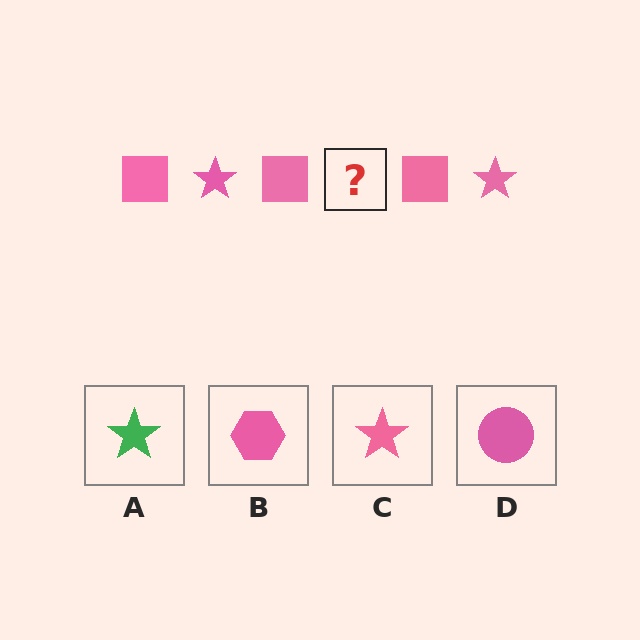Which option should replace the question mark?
Option C.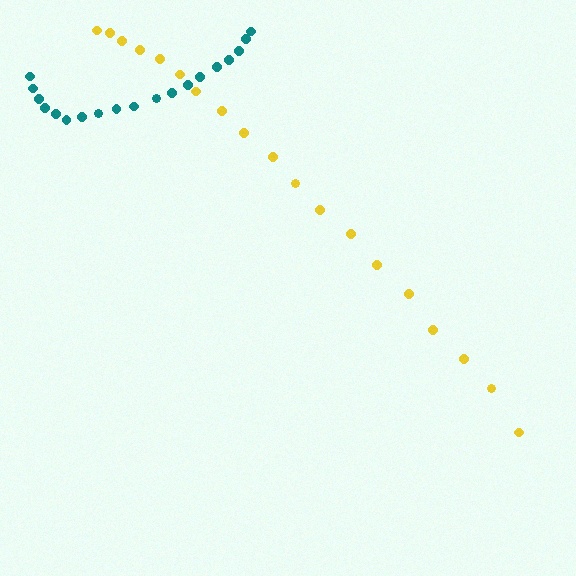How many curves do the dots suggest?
There are 2 distinct paths.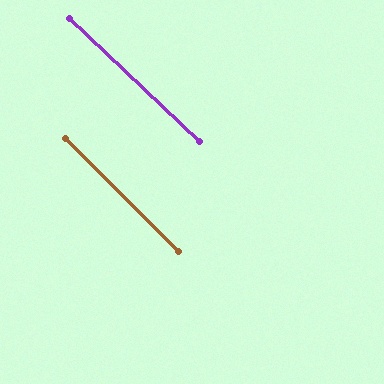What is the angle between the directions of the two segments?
Approximately 2 degrees.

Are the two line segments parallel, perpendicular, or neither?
Parallel — their directions differ by only 1.8°.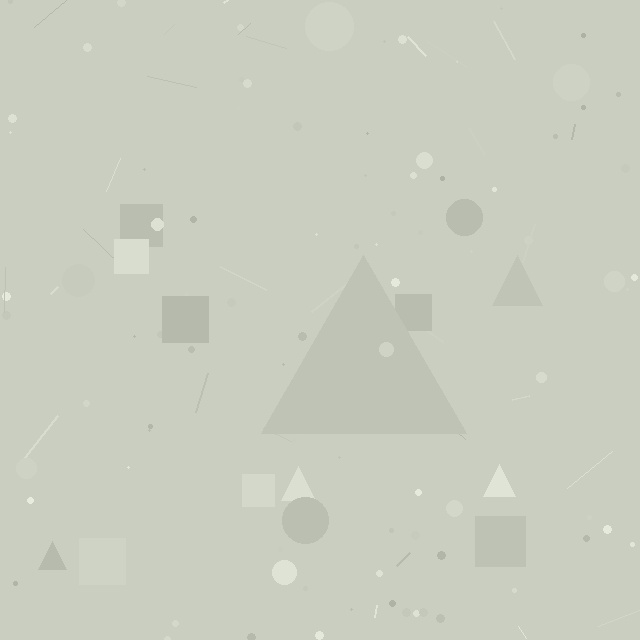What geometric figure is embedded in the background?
A triangle is embedded in the background.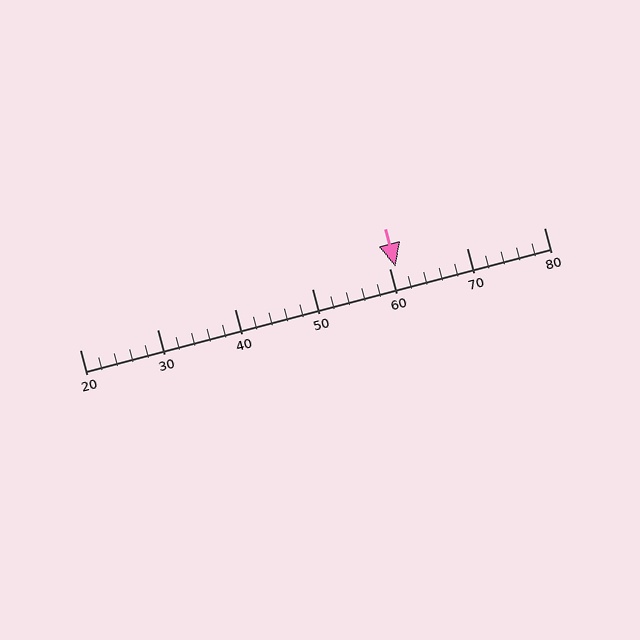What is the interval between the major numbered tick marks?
The major tick marks are spaced 10 units apart.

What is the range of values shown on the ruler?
The ruler shows values from 20 to 80.